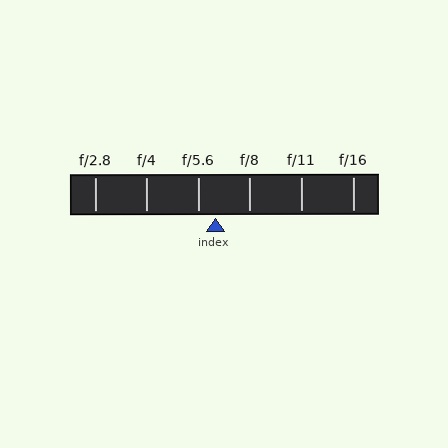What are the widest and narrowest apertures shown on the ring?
The widest aperture shown is f/2.8 and the narrowest is f/16.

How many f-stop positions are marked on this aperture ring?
There are 6 f-stop positions marked.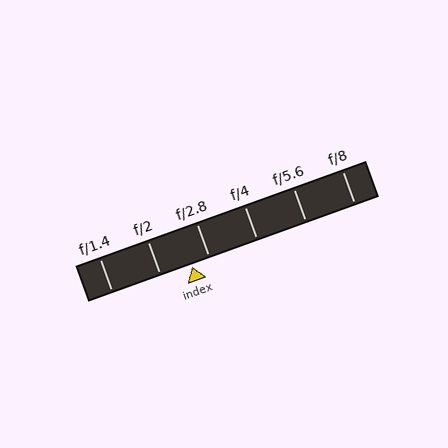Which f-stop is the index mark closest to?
The index mark is closest to f/2.8.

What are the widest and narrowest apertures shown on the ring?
The widest aperture shown is f/1.4 and the narrowest is f/8.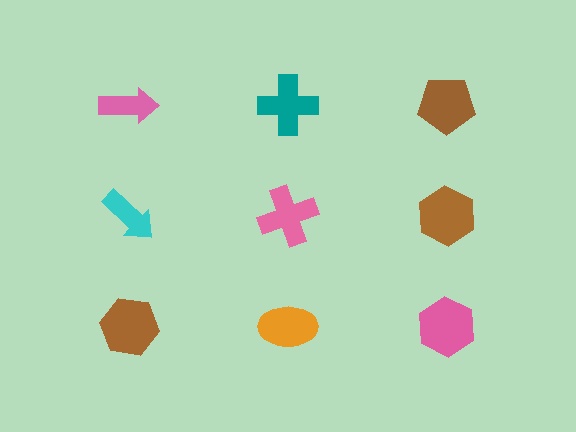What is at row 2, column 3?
A brown hexagon.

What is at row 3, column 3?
A pink hexagon.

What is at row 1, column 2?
A teal cross.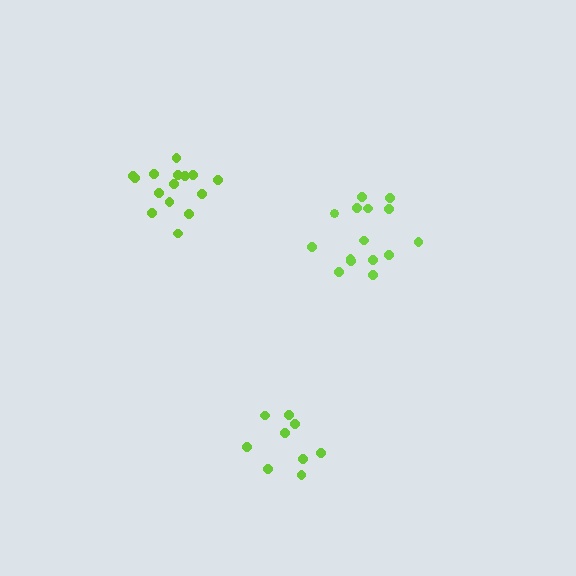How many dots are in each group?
Group 1: 15 dots, Group 2: 9 dots, Group 3: 15 dots (39 total).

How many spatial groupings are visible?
There are 3 spatial groupings.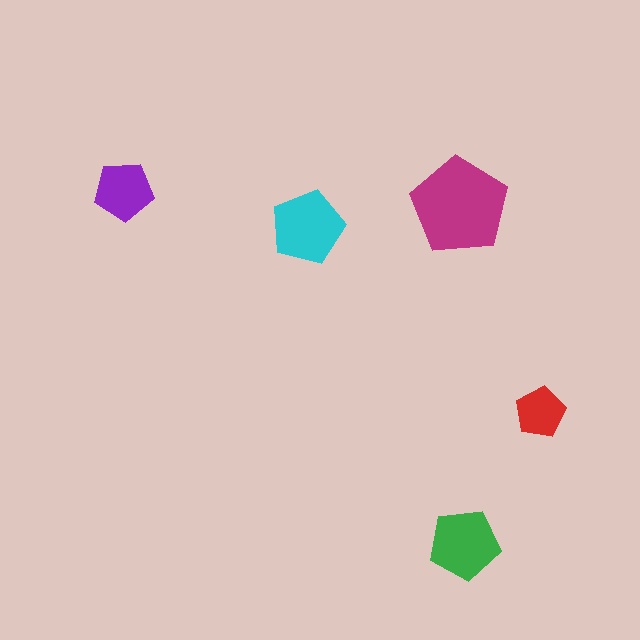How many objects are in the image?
There are 5 objects in the image.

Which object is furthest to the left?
The purple pentagon is leftmost.